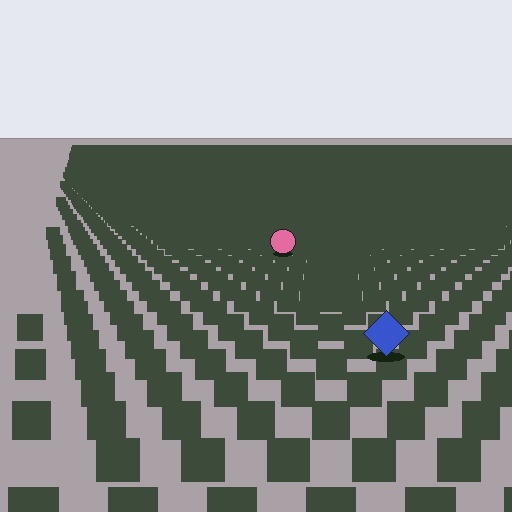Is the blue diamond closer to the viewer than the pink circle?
Yes. The blue diamond is closer — you can tell from the texture gradient: the ground texture is coarser near it.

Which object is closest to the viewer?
The blue diamond is closest. The texture marks near it are larger and more spread out.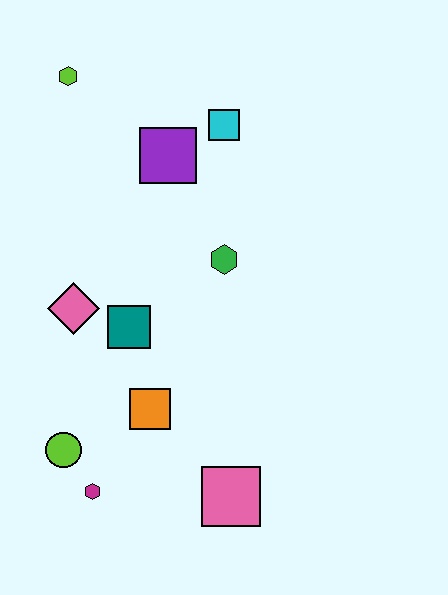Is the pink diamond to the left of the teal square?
Yes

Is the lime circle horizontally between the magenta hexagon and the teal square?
No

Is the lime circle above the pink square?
Yes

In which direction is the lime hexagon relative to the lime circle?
The lime hexagon is above the lime circle.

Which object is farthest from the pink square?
The lime hexagon is farthest from the pink square.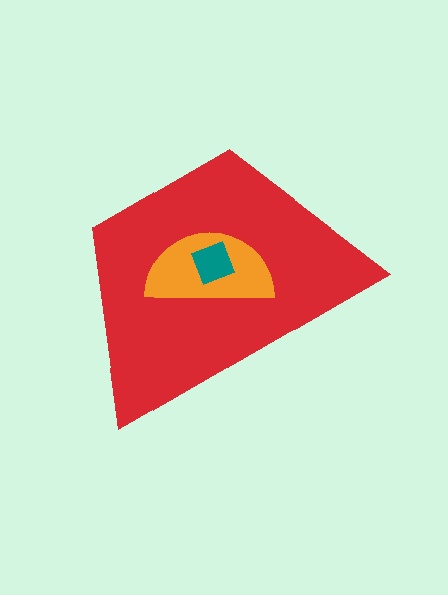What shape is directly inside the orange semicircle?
The teal square.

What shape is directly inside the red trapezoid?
The orange semicircle.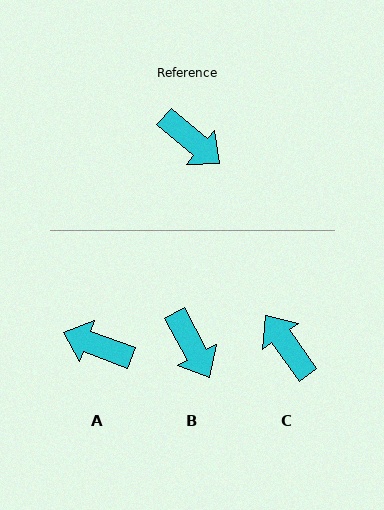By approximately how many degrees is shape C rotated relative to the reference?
Approximately 166 degrees counter-clockwise.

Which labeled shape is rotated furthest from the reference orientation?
C, about 166 degrees away.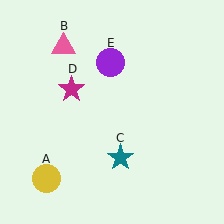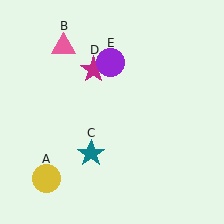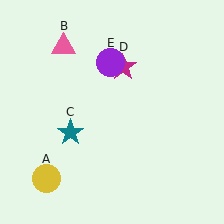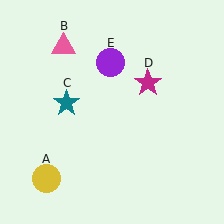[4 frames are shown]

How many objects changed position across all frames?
2 objects changed position: teal star (object C), magenta star (object D).